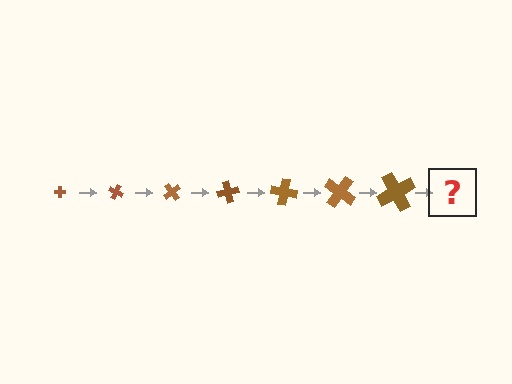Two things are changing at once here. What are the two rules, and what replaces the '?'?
The two rules are that the cross grows larger each step and it rotates 25 degrees each step. The '?' should be a cross, larger than the previous one and rotated 175 degrees from the start.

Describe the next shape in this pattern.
It should be a cross, larger than the previous one and rotated 175 degrees from the start.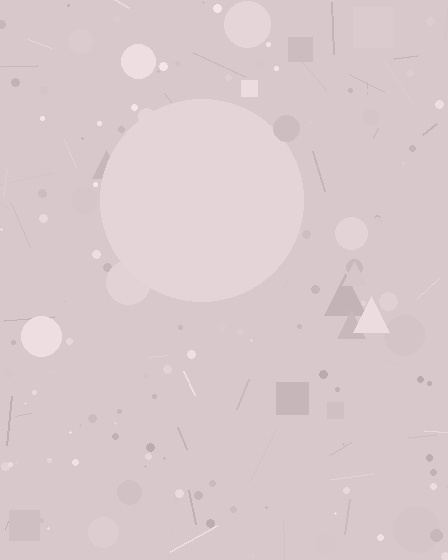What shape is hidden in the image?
A circle is hidden in the image.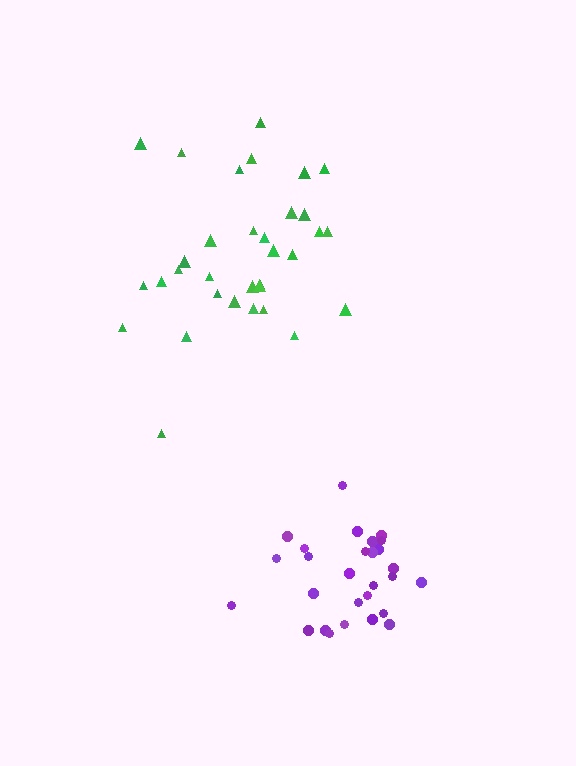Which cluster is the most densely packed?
Purple.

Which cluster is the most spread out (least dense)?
Green.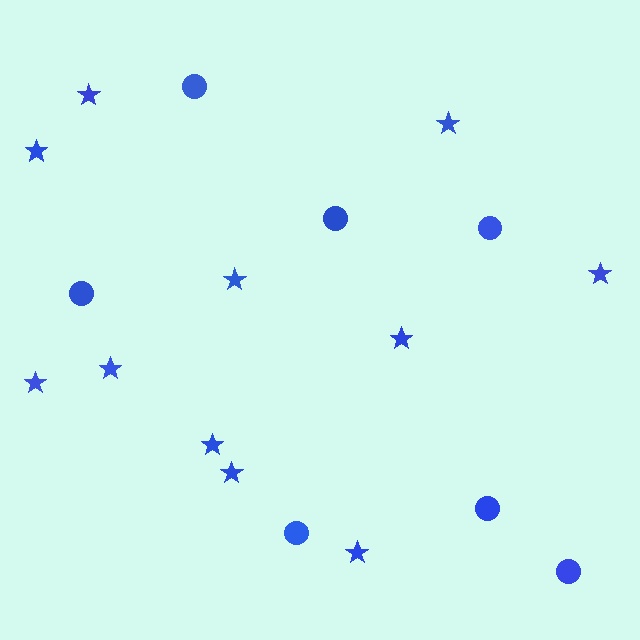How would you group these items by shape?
There are 2 groups: one group of stars (11) and one group of circles (7).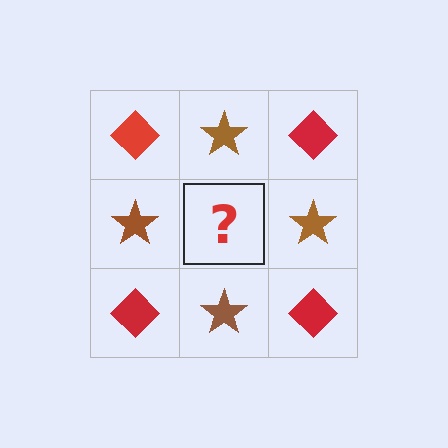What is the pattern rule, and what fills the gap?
The rule is that it alternates red diamond and brown star in a checkerboard pattern. The gap should be filled with a red diamond.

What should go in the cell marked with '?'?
The missing cell should contain a red diamond.